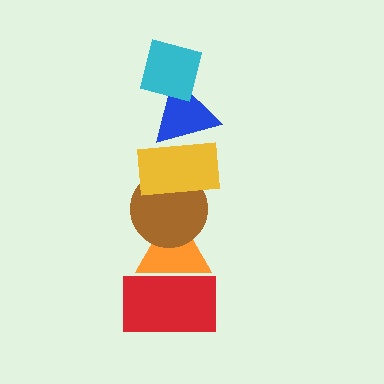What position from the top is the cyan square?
The cyan square is 1st from the top.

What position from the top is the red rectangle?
The red rectangle is 6th from the top.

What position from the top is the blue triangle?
The blue triangle is 2nd from the top.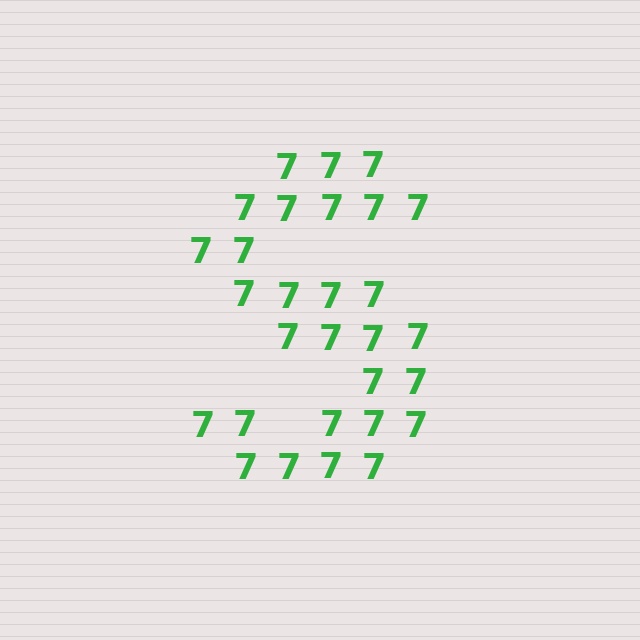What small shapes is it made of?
It is made of small digit 7's.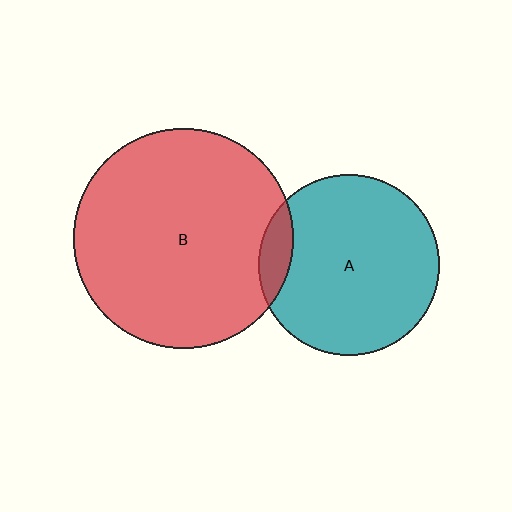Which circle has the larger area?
Circle B (red).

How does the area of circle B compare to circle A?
Approximately 1.5 times.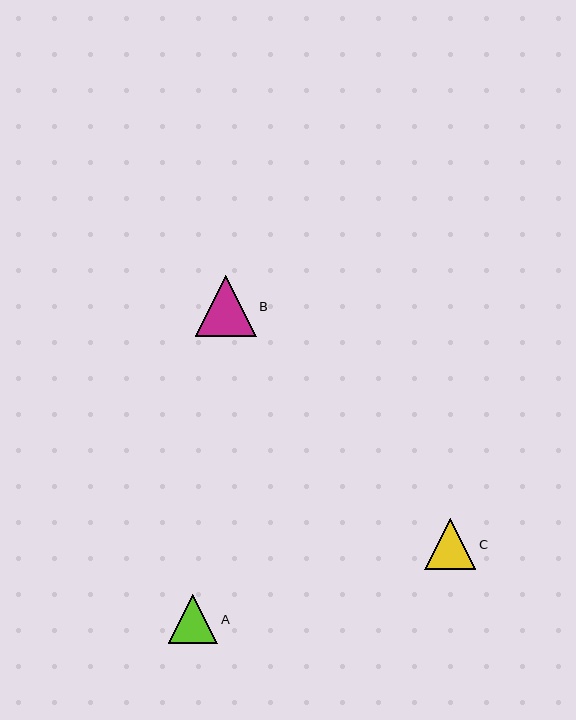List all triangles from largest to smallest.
From largest to smallest: B, C, A.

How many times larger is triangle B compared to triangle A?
Triangle B is approximately 1.2 times the size of triangle A.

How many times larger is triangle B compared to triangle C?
Triangle B is approximately 1.2 times the size of triangle C.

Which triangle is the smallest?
Triangle A is the smallest with a size of approximately 50 pixels.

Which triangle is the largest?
Triangle B is the largest with a size of approximately 61 pixels.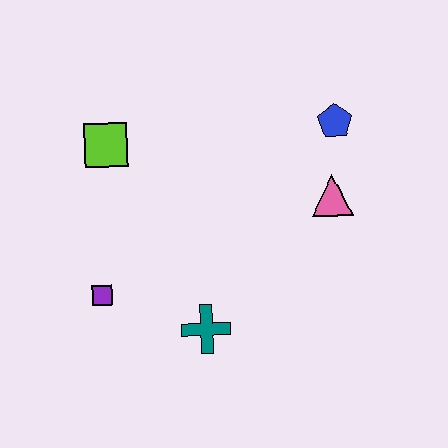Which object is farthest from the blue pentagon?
The purple square is farthest from the blue pentagon.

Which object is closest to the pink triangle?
The blue pentagon is closest to the pink triangle.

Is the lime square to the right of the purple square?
Yes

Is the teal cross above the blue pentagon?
No